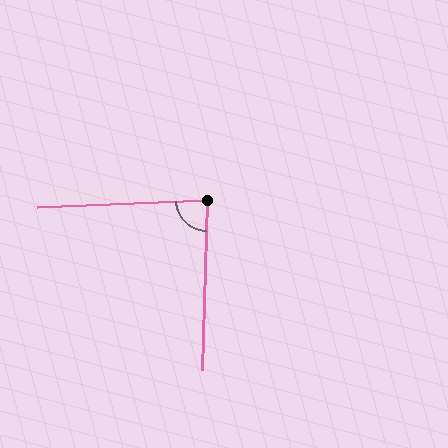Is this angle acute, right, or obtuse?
It is approximately a right angle.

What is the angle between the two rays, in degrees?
Approximately 86 degrees.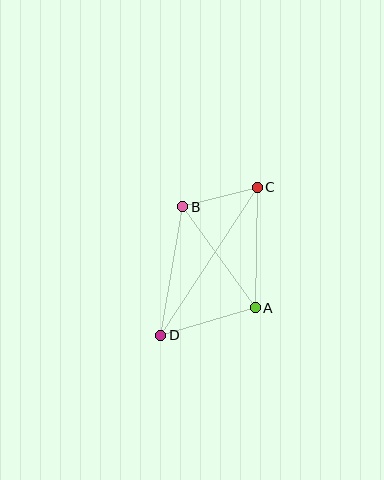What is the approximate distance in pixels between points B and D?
The distance between B and D is approximately 130 pixels.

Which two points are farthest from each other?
Points C and D are farthest from each other.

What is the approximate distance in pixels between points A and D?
The distance between A and D is approximately 99 pixels.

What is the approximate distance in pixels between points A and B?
The distance between A and B is approximately 125 pixels.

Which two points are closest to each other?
Points B and C are closest to each other.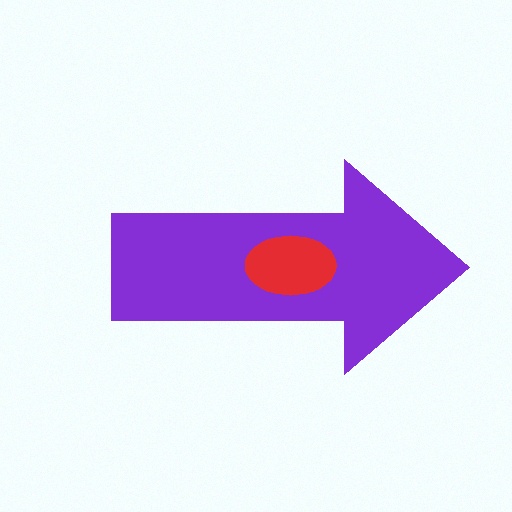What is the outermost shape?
The purple arrow.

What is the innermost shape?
The red ellipse.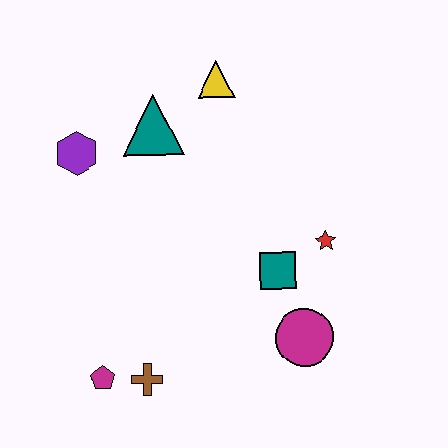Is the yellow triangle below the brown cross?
No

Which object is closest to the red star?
The teal square is closest to the red star.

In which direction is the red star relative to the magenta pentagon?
The red star is to the right of the magenta pentagon.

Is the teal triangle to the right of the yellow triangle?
No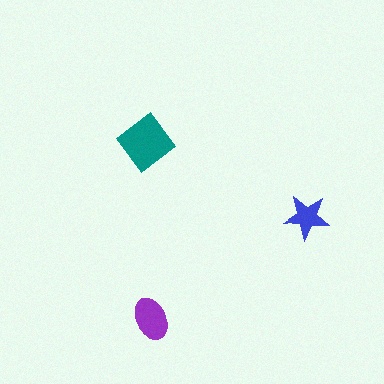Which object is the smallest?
The blue star.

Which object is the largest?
The teal diamond.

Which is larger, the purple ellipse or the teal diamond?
The teal diamond.